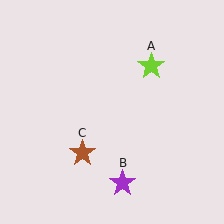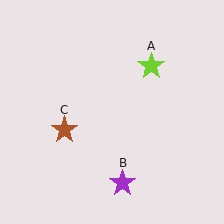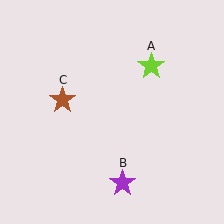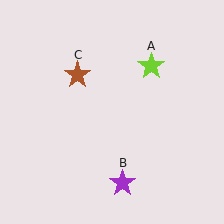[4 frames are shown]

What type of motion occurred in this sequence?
The brown star (object C) rotated clockwise around the center of the scene.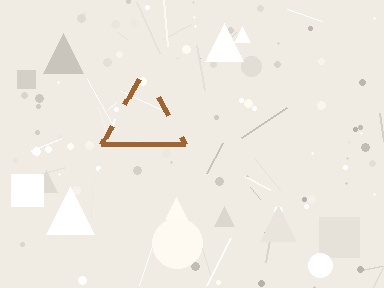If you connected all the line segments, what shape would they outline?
They would outline a triangle.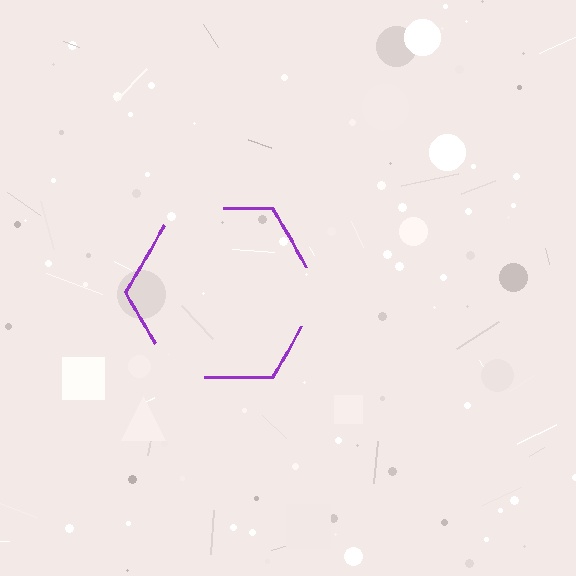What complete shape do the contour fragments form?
The contour fragments form a hexagon.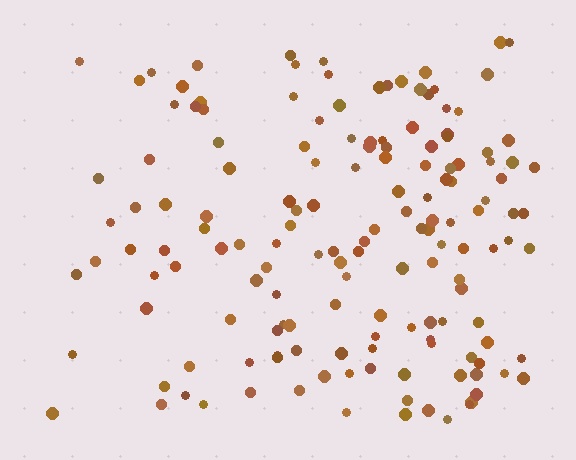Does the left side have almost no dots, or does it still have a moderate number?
Still a moderate number, just noticeably fewer than the right.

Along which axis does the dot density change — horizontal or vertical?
Horizontal.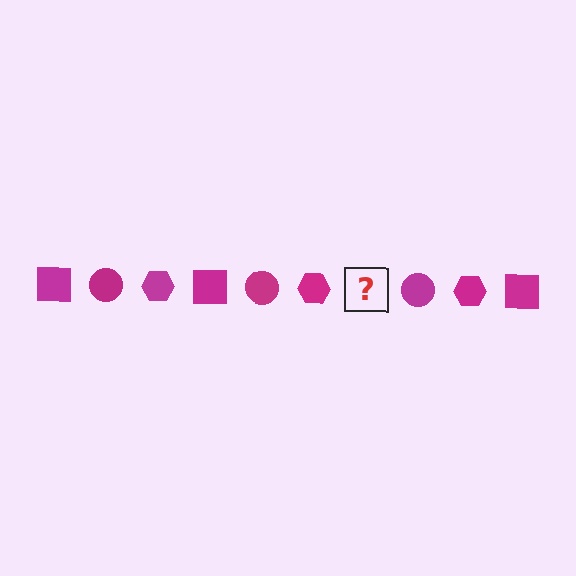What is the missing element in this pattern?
The missing element is a magenta square.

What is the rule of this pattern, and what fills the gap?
The rule is that the pattern cycles through square, circle, hexagon shapes in magenta. The gap should be filled with a magenta square.